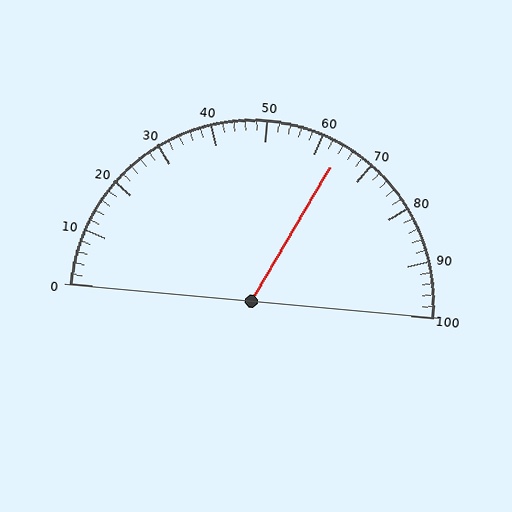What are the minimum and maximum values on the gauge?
The gauge ranges from 0 to 100.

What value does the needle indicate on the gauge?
The needle indicates approximately 64.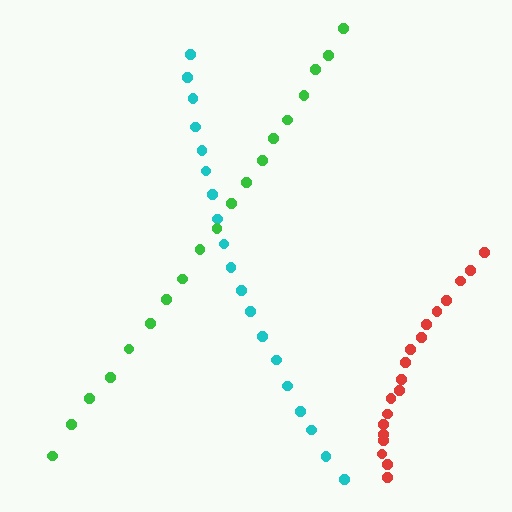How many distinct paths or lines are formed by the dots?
There are 3 distinct paths.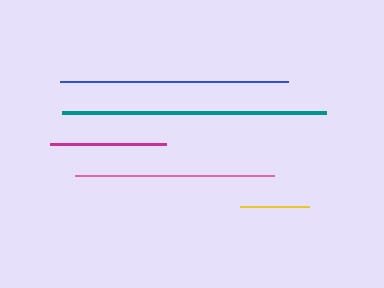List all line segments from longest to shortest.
From longest to shortest: teal, blue, pink, magenta, yellow.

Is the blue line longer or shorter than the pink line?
The blue line is longer than the pink line.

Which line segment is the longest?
The teal line is the longest at approximately 264 pixels.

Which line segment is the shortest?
The yellow line is the shortest at approximately 69 pixels.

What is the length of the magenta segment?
The magenta segment is approximately 116 pixels long.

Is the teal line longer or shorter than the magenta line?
The teal line is longer than the magenta line.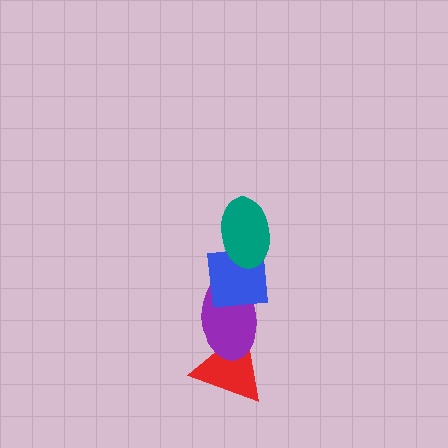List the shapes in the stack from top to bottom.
From top to bottom: the teal ellipse, the blue square, the purple ellipse, the red triangle.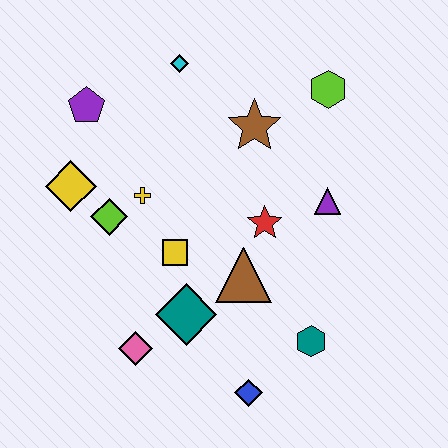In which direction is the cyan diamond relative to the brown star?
The cyan diamond is to the left of the brown star.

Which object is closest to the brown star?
The lime hexagon is closest to the brown star.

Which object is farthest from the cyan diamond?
The blue diamond is farthest from the cyan diamond.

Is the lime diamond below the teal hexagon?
No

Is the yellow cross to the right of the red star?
No